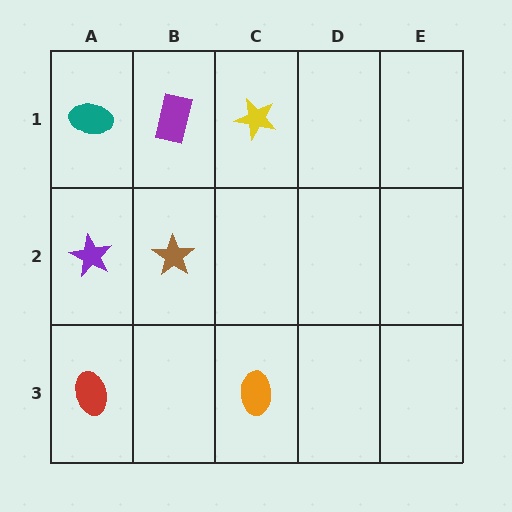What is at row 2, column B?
A brown star.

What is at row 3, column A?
A red ellipse.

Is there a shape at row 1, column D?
No, that cell is empty.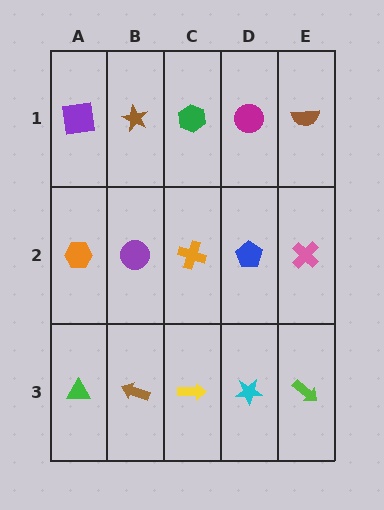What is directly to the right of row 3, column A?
A brown arrow.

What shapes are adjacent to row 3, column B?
A purple circle (row 2, column B), a green triangle (row 3, column A), a yellow arrow (row 3, column C).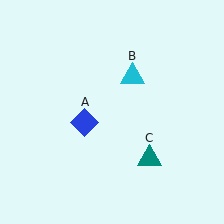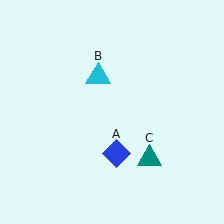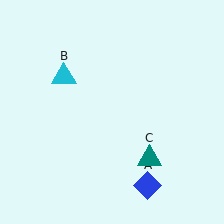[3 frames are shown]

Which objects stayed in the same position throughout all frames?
Teal triangle (object C) remained stationary.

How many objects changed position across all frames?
2 objects changed position: blue diamond (object A), cyan triangle (object B).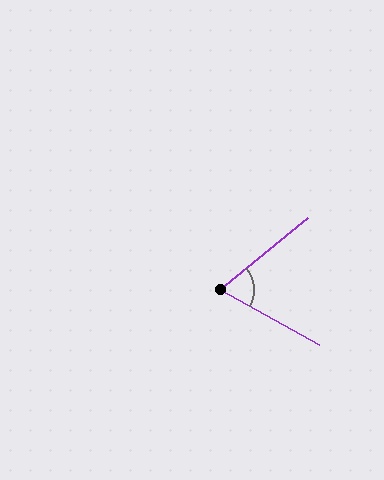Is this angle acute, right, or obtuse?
It is acute.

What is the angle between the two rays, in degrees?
Approximately 68 degrees.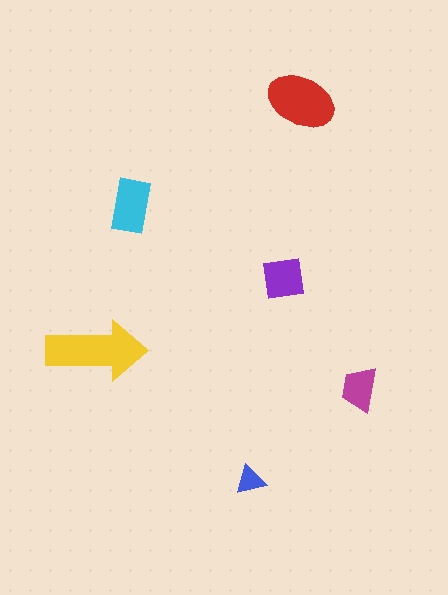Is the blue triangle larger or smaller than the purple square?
Smaller.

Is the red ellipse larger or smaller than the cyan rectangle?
Larger.